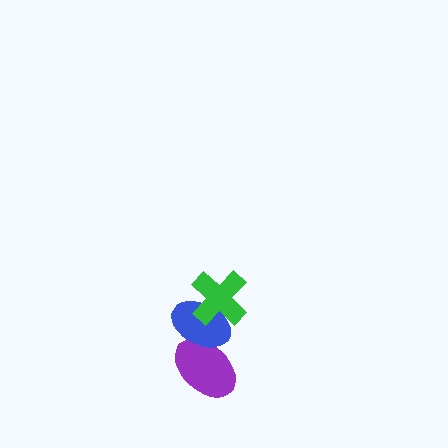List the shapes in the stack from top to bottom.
From top to bottom: the green cross, the blue ellipse, the purple ellipse.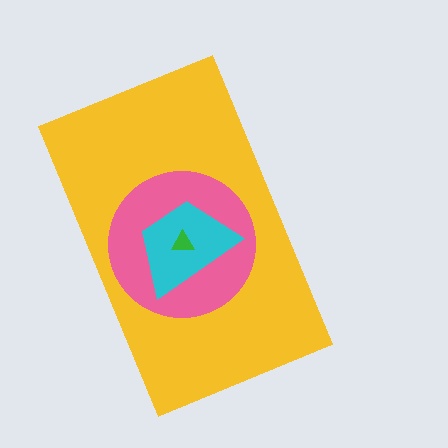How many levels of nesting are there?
4.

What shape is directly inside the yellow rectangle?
The pink circle.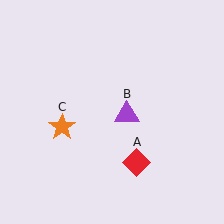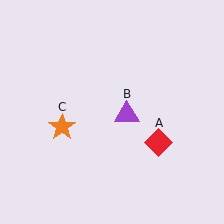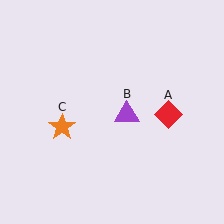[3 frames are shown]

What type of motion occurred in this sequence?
The red diamond (object A) rotated counterclockwise around the center of the scene.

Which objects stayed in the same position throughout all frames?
Purple triangle (object B) and orange star (object C) remained stationary.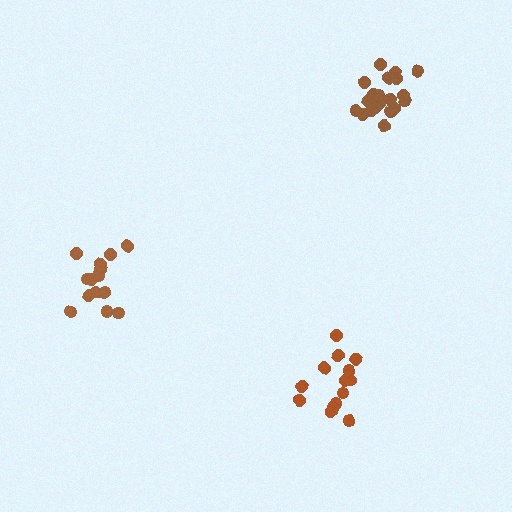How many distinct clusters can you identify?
There are 3 distinct clusters.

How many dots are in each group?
Group 1: 14 dots, Group 2: 20 dots, Group 3: 14 dots (48 total).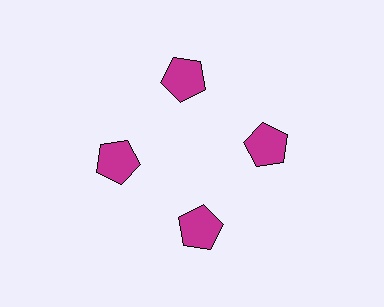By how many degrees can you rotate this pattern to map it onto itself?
The pattern maps onto itself every 90 degrees of rotation.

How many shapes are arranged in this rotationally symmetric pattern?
There are 4 shapes, arranged in 4 groups of 1.